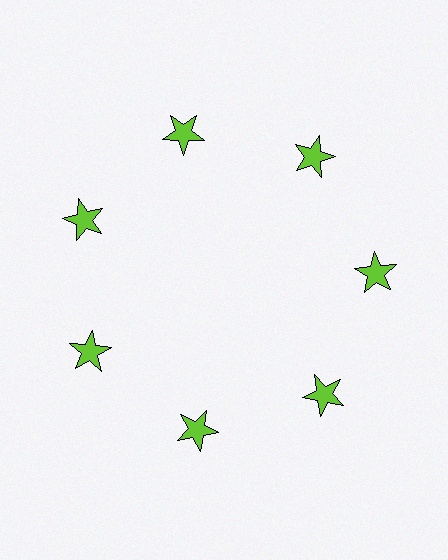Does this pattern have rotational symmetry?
Yes, this pattern has 7-fold rotational symmetry. It looks the same after rotating 51 degrees around the center.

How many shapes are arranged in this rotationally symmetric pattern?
There are 7 shapes, arranged in 7 groups of 1.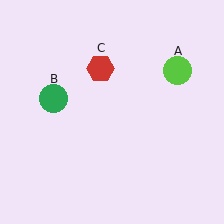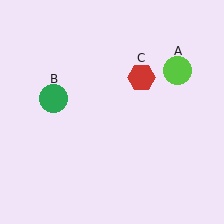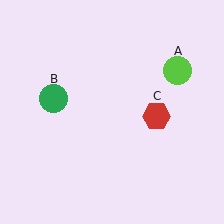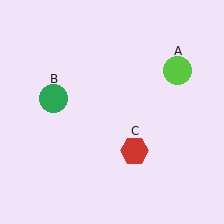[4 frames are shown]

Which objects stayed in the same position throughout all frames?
Lime circle (object A) and green circle (object B) remained stationary.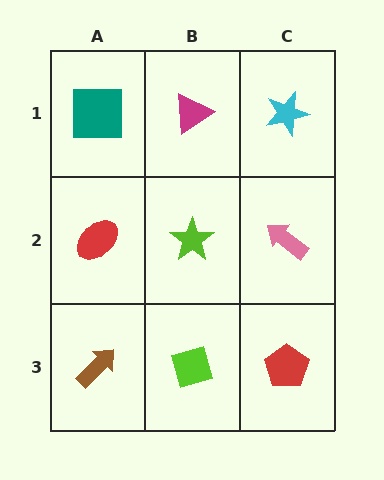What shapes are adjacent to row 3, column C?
A pink arrow (row 2, column C), a lime diamond (row 3, column B).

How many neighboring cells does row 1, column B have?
3.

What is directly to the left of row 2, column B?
A red ellipse.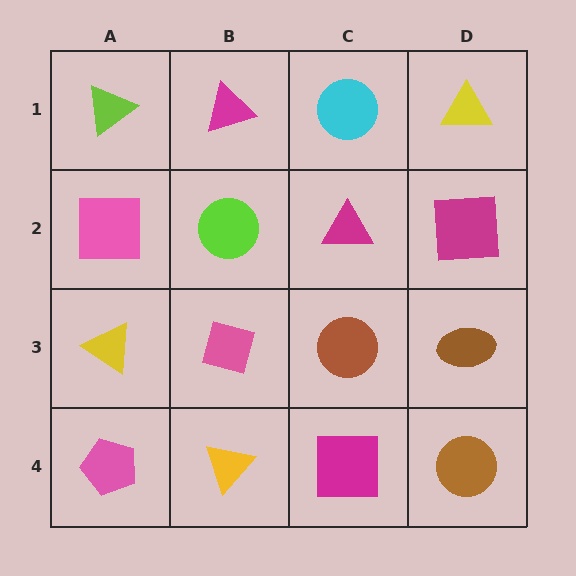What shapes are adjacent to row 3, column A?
A pink square (row 2, column A), a pink pentagon (row 4, column A), a pink diamond (row 3, column B).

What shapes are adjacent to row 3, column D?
A magenta square (row 2, column D), a brown circle (row 4, column D), a brown circle (row 3, column C).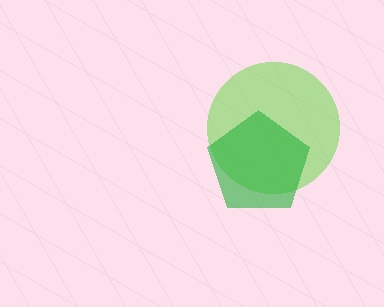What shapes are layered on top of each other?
The layered shapes are: a lime circle, a green pentagon.